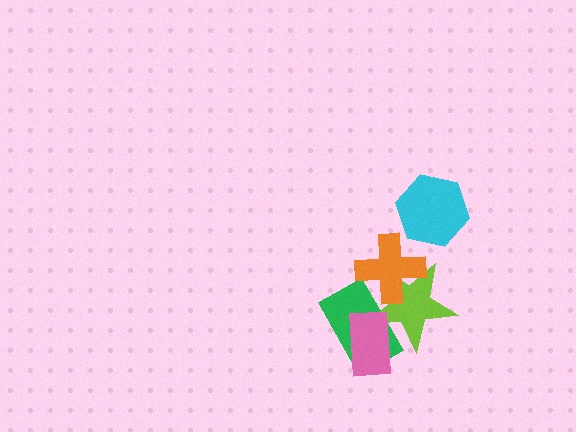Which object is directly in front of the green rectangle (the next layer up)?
The lime star is directly in front of the green rectangle.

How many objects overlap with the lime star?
3 objects overlap with the lime star.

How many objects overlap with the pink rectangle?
2 objects overlap with the pink rectangle.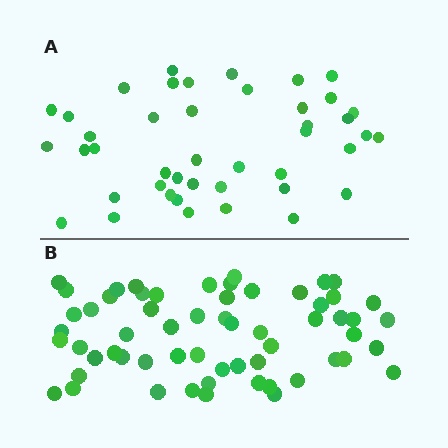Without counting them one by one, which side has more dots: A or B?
Region B (the bottom region) has more dots.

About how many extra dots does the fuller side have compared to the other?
Region B has approximately 15 more dots than region A.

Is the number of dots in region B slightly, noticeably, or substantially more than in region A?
Region B has noticeably more, but not dramatically so. The ratio is roughly 1.4 to 1.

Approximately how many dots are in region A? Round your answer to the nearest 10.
About 40 dots. (The exact count is 43, which rounds to 40.)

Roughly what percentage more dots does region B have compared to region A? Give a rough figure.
About 40% more.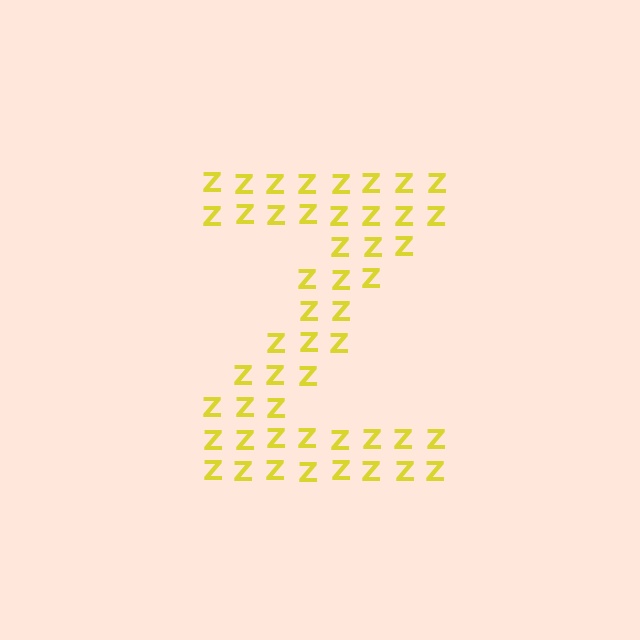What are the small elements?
The small elements are letter Z's.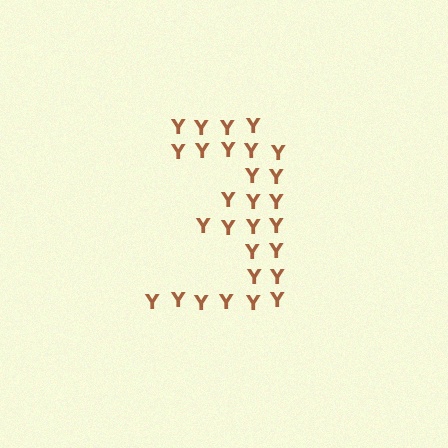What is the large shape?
The large shape is the digit 3.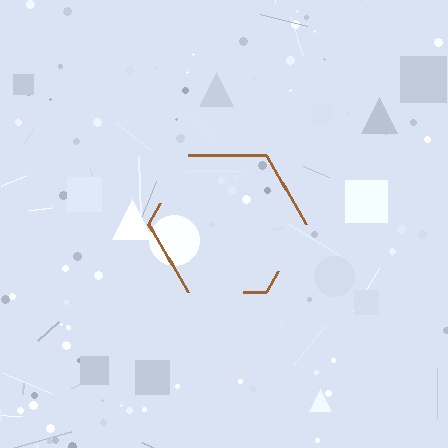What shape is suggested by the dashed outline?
The dashed outline suggests a hexagon.